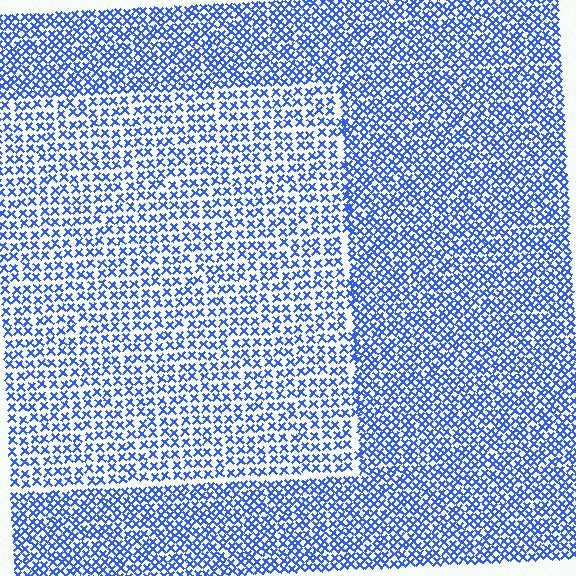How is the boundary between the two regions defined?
The boundary is defined by a change in element density (approximately 1.6x ratio). All elements are the same color, size, and shape.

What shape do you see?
I see a rectangle.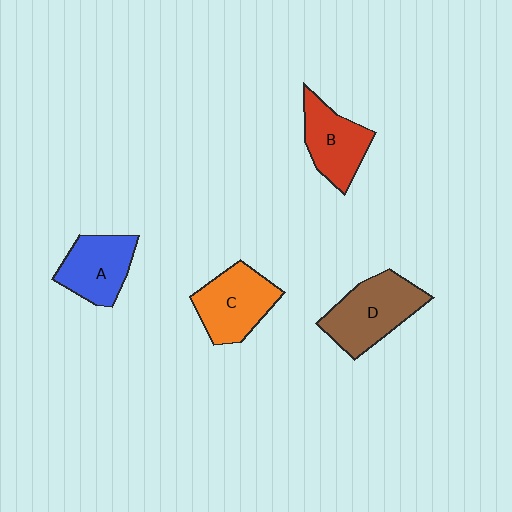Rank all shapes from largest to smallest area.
From largest to smallest: D (brown), C (orange), A (blue), B (red).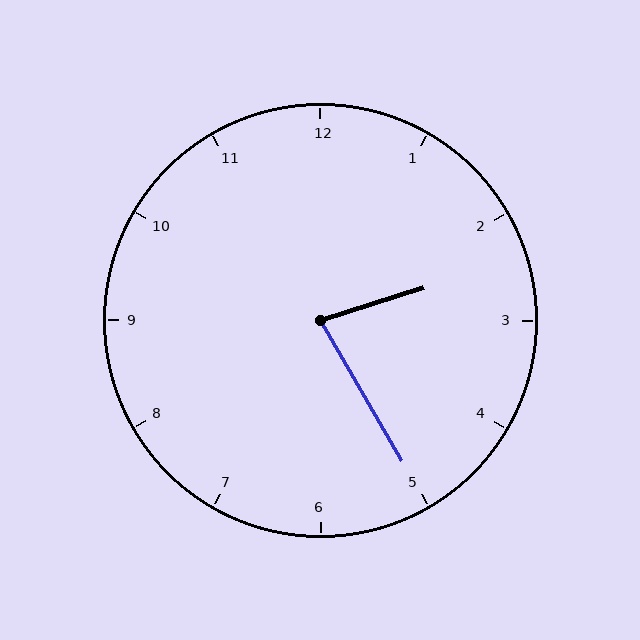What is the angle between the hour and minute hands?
Approximately 78 degrees.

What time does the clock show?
2:25.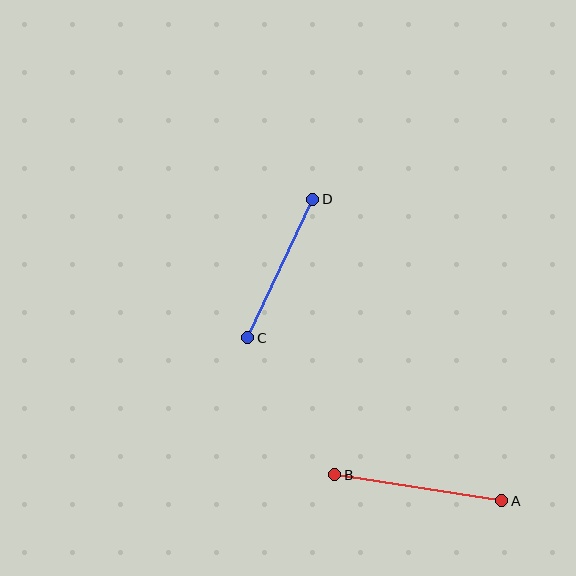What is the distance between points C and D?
The distance is approximately 153 pixels.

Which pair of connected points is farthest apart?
Points A and B are farthest apart.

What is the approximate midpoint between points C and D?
The midpoint is at approximately (280, 269) pixels.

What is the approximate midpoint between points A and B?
The midpoint is at approximately (418, 488) pixels.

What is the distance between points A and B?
The distance is approximately 169 pixels.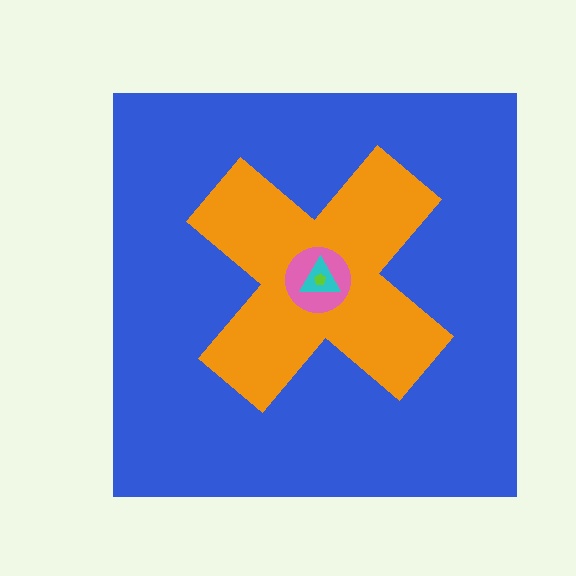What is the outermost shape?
The blue square.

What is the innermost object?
The lime pentagon.